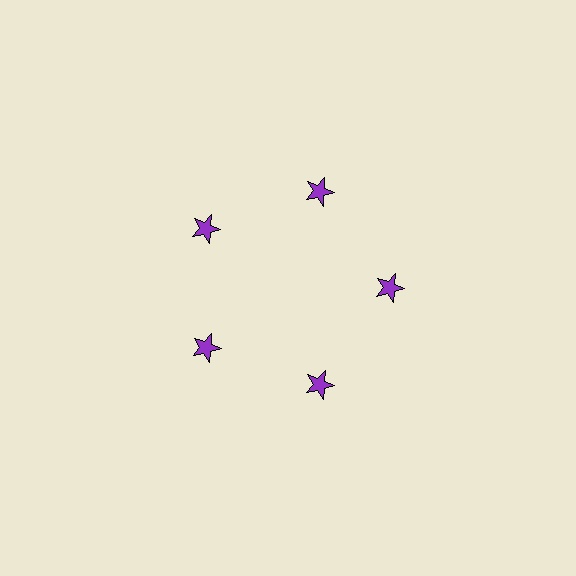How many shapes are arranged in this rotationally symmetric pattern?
There are 5 shapes, arranged in 5 groups of 1.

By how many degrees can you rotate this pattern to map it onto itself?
The pattern maps onto itself every 72 degrees of rotation.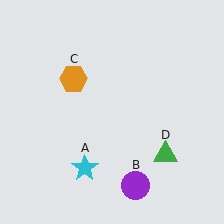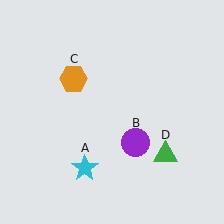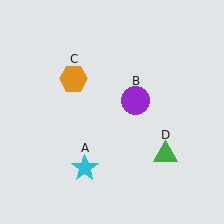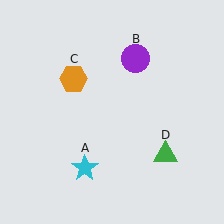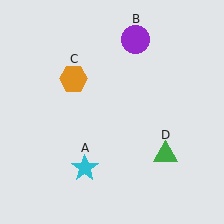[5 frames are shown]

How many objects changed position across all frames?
1 object changed position: purple circle (object B).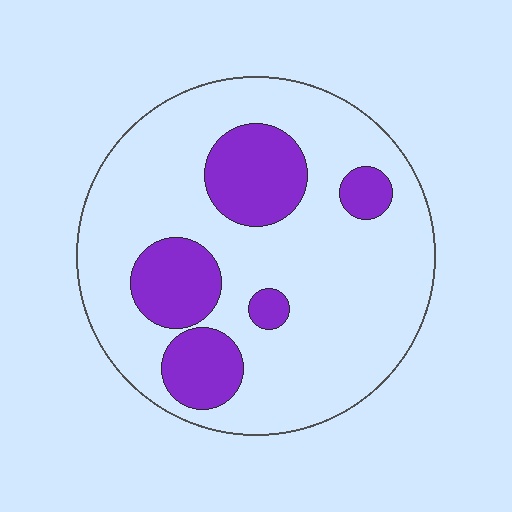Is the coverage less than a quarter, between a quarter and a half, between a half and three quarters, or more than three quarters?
Less than a quarter.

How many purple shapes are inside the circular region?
5.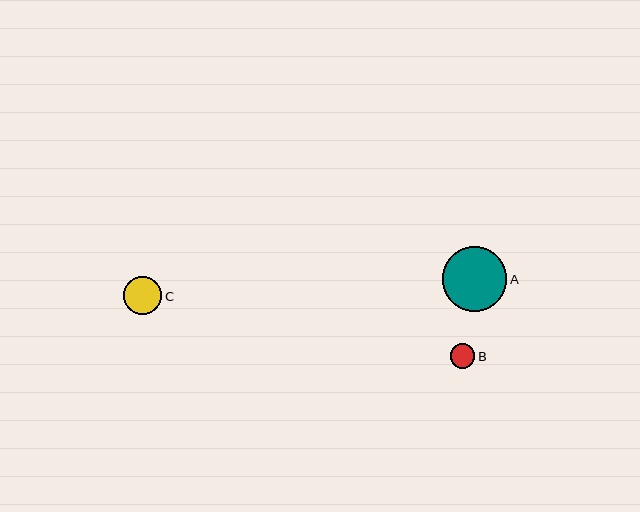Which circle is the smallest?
Circle B is the smallest with a size of approximately 24 pixels.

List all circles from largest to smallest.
From largest to smallest: A, C, B.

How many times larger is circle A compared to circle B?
Circle A is approximately 2.6 times the size of circle B.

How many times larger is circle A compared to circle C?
Circle A is approximately 1.7 times the size of circle C.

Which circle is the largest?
Circle A is the largest with a size of approximately 65 pixels.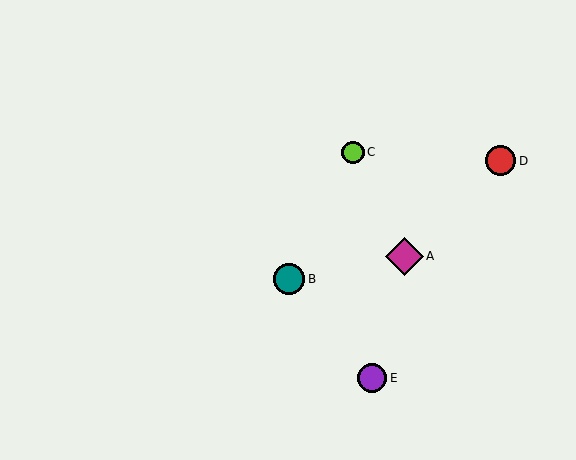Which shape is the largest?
The magenta diamond (labeled A) is the largest.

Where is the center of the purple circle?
The center of the purple circle is at (372, 378).